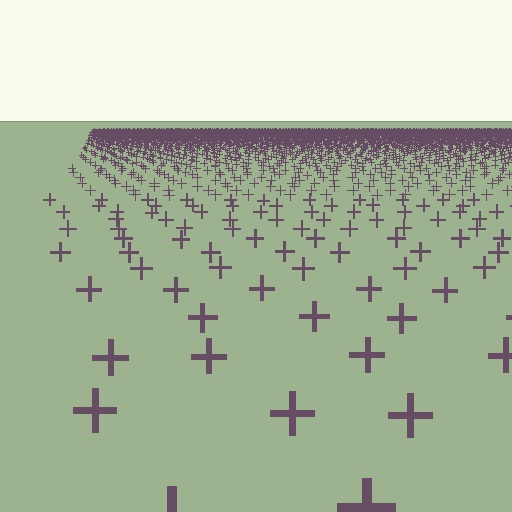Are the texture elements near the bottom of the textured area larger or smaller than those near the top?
Larger. Near the bottom, elements are closer to the viewer and appear at a bigger on-screen size.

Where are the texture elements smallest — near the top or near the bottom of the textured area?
Near the top.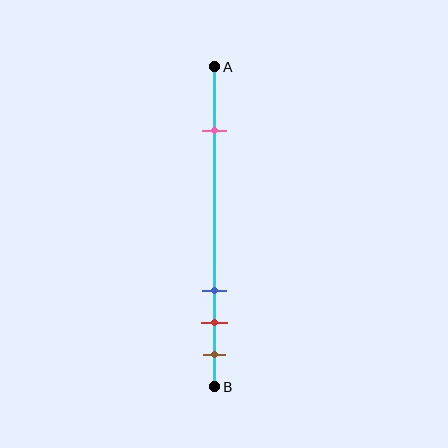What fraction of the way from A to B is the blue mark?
The blue mark is approximately 70% (0.7) of the way from A to B.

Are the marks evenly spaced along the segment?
No, the marks are not evenly spaced.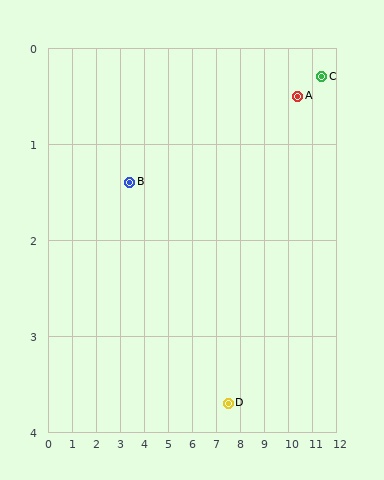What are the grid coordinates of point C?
Point C is at approximately (11.4, 0.3).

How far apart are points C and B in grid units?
Points C and B are about 8.1 grid units apart.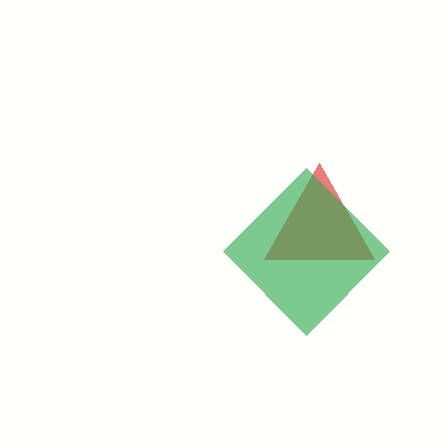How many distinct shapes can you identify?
There are 2 distinct shapes: a red triangle, a green diamond.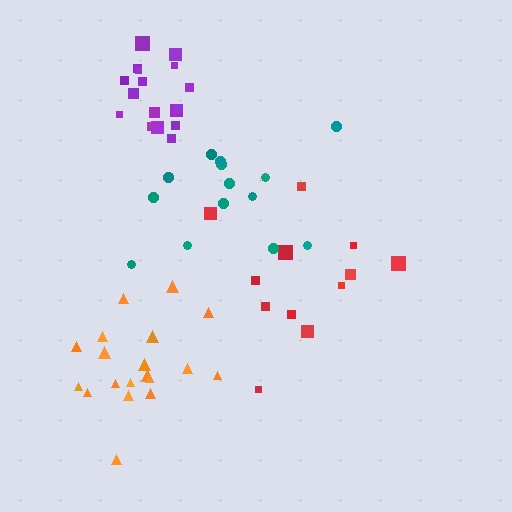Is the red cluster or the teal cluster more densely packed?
Teal.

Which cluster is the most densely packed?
Purple.